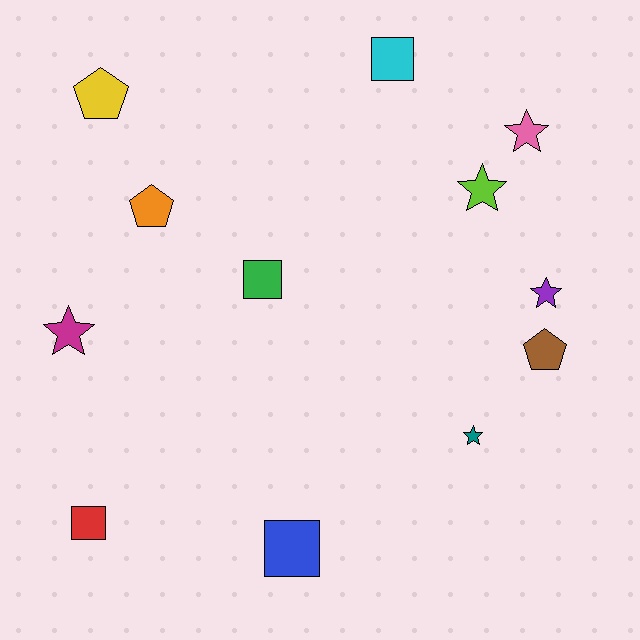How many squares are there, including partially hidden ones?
There are 4 squares.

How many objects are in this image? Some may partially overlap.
There are 12 objects.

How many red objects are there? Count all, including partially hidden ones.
There is 1 red object.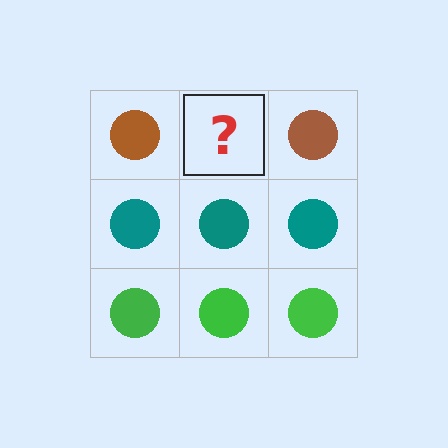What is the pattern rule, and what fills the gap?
The rule is that each row has a consistent color. The gap should be filled with a brown circle.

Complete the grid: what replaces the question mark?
The question mark should be replaced with a brown circle.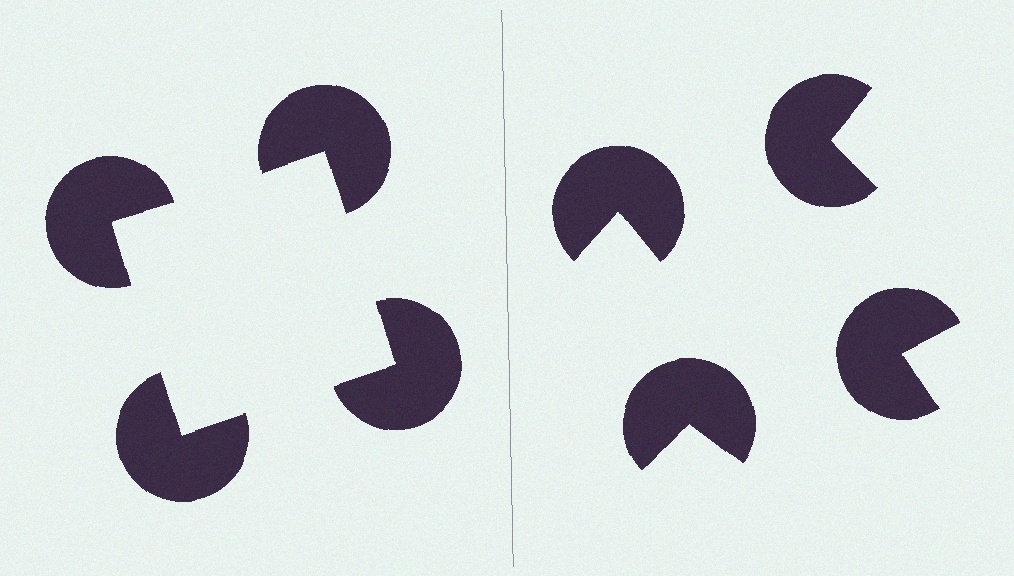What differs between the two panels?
The pac-man discs are positioned identically on both sides; only the wedge orientations differ. On the left they align to a square; on the right they are misaligned.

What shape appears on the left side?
An illusory square.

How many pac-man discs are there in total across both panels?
8 — 4 on each side.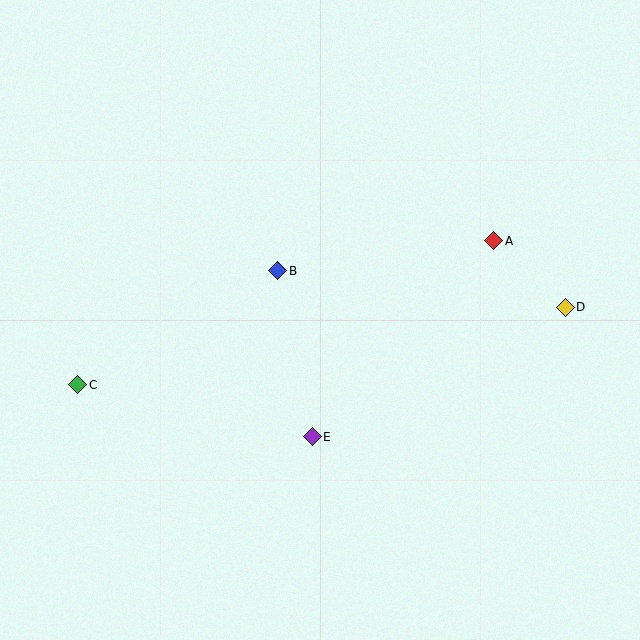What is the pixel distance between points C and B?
The distance between C and B is 230 pixels.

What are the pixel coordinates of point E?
Point E is at (312, 437).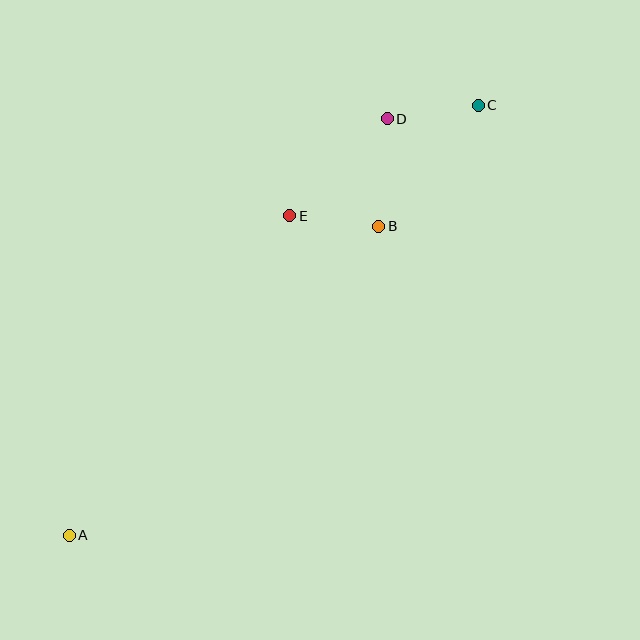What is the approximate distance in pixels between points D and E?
The distance between D and E is approximately 137 pixels.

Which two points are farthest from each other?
Points A and C are farthest from each other.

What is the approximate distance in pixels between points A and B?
The distance between A and B is approximately 437 pixels.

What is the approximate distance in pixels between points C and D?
The distance between C and D is approximately 92 pixels.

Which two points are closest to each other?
Points B and E are closest to each other.